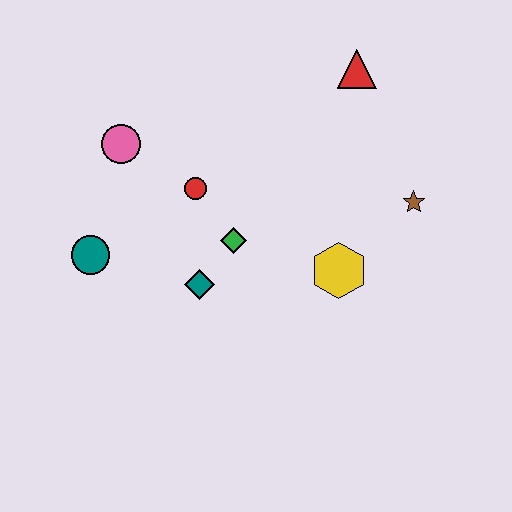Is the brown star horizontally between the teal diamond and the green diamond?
No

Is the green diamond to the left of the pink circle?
No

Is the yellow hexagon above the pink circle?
No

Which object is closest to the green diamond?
The teal diamond is closest to the green diamond.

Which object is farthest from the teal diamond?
The red triangle is farthest from the teal diamond.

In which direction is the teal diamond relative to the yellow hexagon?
The teal diamond is to the left of the yellow hexagon.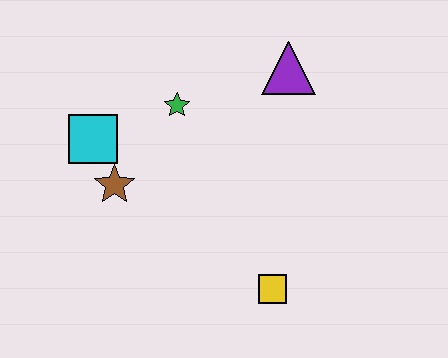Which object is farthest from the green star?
The yellow square is farthest from the green star.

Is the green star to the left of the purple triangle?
Yes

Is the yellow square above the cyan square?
No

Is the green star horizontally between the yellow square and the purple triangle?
No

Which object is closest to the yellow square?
The brown star is closest to the yellow square.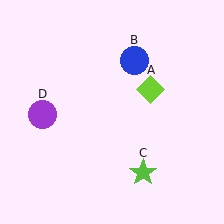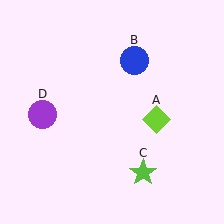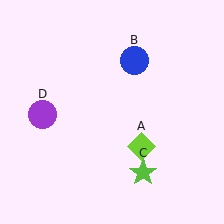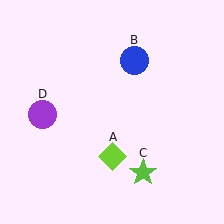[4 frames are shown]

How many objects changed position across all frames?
1 object changed position: lime diamond (object A).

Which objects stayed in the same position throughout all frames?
Blue circle (object B) and lime star (object C) and purple circle (object D) remained stationary.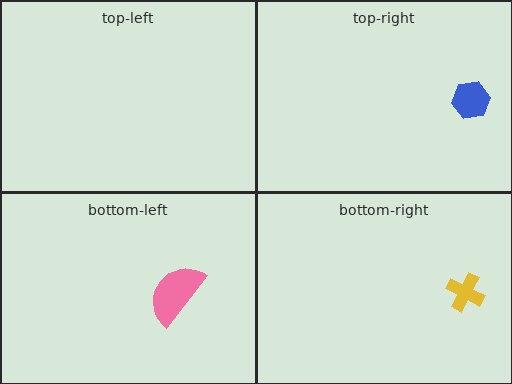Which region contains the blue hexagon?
The top-right region.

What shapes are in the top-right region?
The blue hexagon.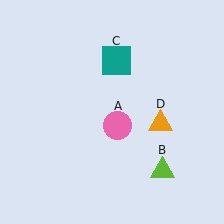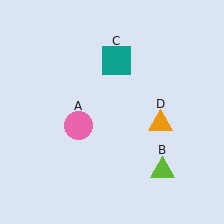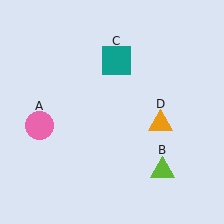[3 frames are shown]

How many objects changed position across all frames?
1 object changed position: pink circle (object A).